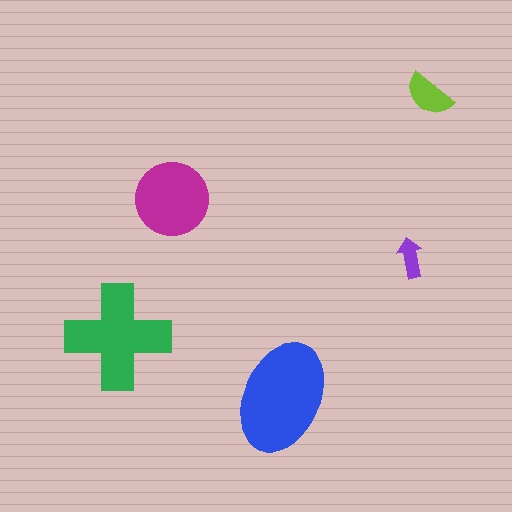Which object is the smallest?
The purple arrow.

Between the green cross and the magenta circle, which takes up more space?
The green cross.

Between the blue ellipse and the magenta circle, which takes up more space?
The blue ellipse.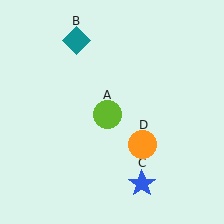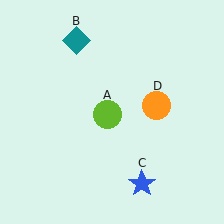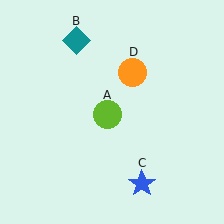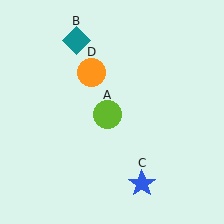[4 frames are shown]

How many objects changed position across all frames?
1 object changed position: orange circle (object D).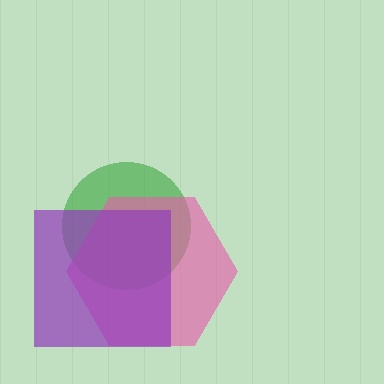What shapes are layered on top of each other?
The layered shapes are: a green circle, a pink hexagon, a purple square.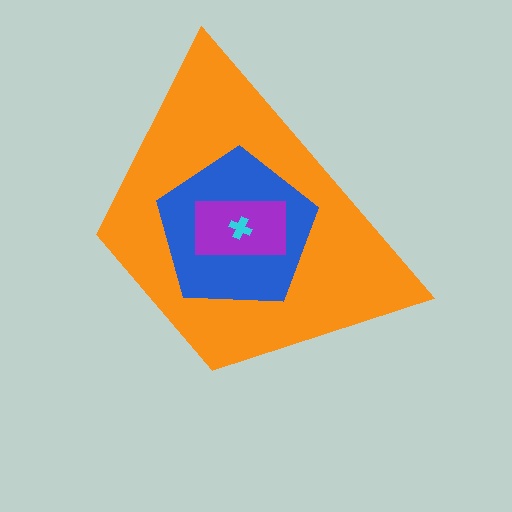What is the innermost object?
The cyan cross.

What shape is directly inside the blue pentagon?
The purple rectangle.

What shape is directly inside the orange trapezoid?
The blue pentagon.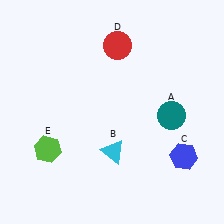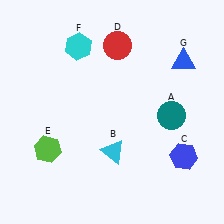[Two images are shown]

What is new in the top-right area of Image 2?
A blue triangle (G) was added in the top-right area of Image 2.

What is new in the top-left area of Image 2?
A cyan hexagon (F) was added in the top-left area of Image 2.